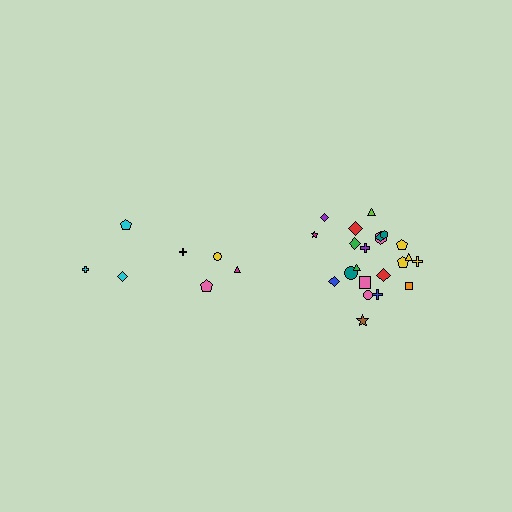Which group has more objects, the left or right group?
The right group.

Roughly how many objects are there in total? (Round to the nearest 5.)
Roughly 30 objects in total.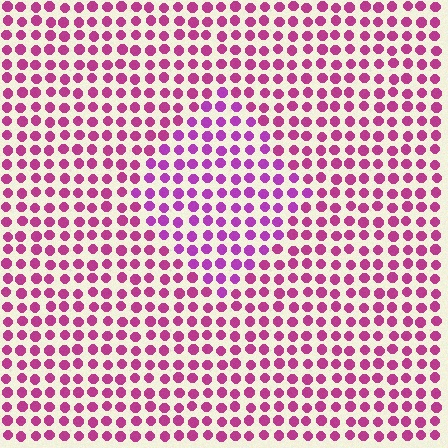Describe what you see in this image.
The image is filled with small magenta elements in a uniform arrangement. A diamond-shaped region is visible where the elements are tinted to a slightly different hue, forming a subtle color boundary.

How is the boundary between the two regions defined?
The boundary is defined purely by a slight shift in hue (about 24 degrees). Spacing, size, and orientation are identical on both sides.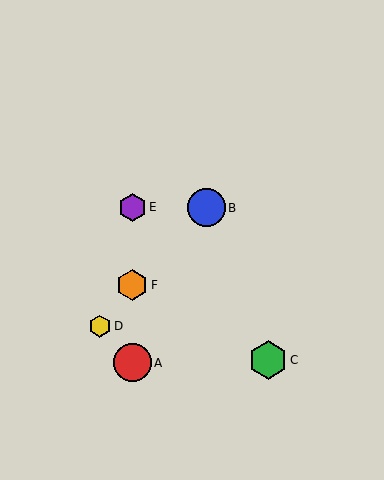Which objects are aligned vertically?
Objects A, E, F are aligned vertically.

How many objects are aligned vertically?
3 objects (A, E, F) are aligned vertically.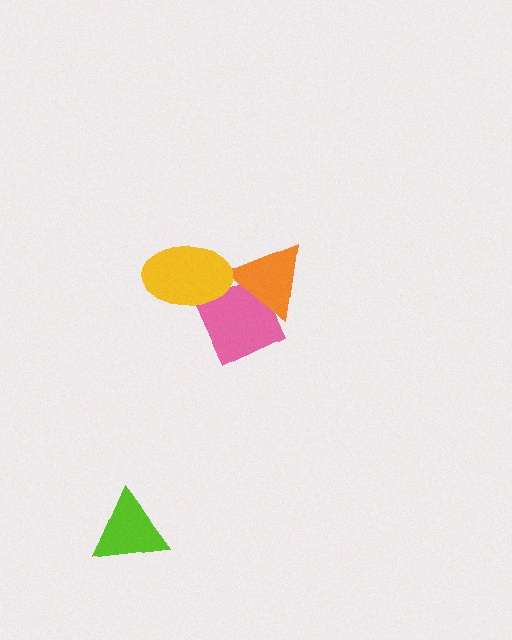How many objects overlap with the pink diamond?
2 objects overlap with the pink diamond.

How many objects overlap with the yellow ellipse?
1 object overlaps with the yellow ellipse.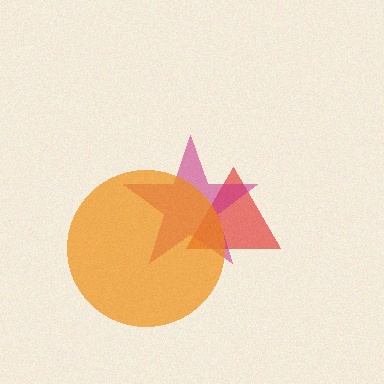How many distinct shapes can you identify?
There are 3 distinct shapes: a red triangle, a magenta star, an orange circle.